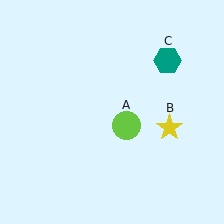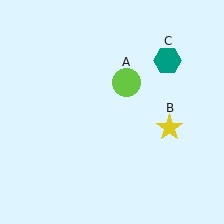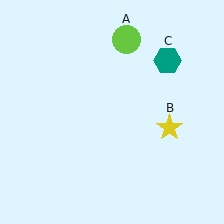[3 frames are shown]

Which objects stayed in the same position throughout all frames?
Yellow star (object B) and teal hexagon (object C) remained stationary.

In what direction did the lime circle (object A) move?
The lime circle (object A) moved up.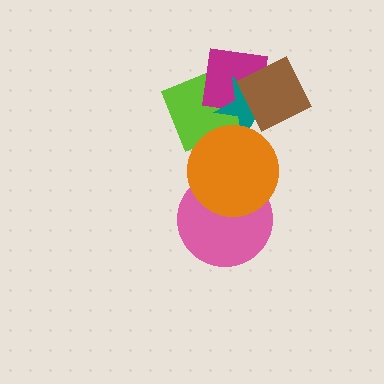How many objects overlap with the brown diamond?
2 objects overlap with the brown diamond.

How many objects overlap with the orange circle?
3 objects overlap with the orange circle.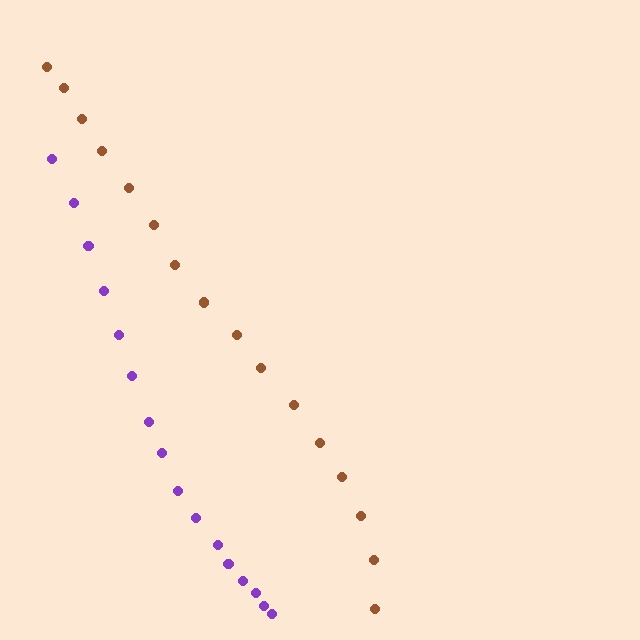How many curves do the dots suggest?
There are 2 distinct paths.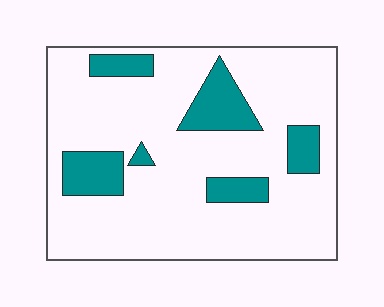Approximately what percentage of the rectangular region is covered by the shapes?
Approximately 20%.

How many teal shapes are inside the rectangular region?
6.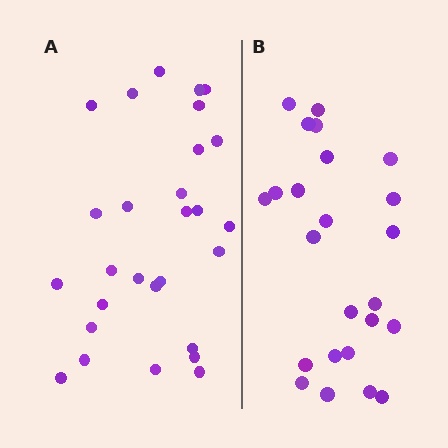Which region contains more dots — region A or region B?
Region A (the left region) has more dots.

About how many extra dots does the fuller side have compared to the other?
Region A has about 4 more dots than region B.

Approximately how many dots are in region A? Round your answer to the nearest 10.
About 30 dots. (The exact count is 28, which rounds to 30.)